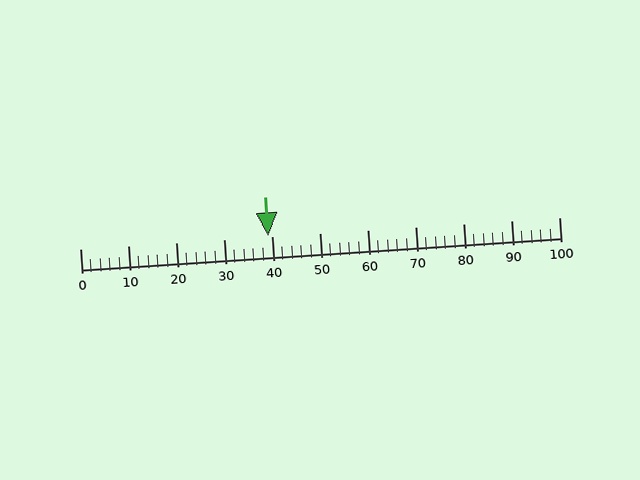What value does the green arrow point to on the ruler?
The green arrow points to approximately 39.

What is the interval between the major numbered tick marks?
The major tick marks are spaced 10 units apart.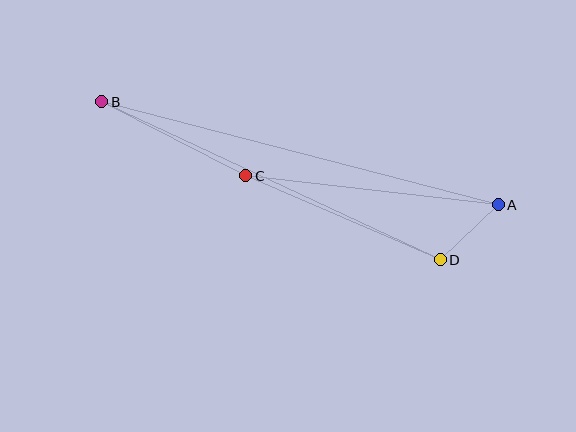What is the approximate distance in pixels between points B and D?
The distance between B and D is approximately 374 pixels.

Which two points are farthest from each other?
Points A and B are farthest from each other.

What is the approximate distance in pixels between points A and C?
The distance between A and C is approximately 254 pixels.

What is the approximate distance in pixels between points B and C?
The distance between B and C is approximately 162 pixels.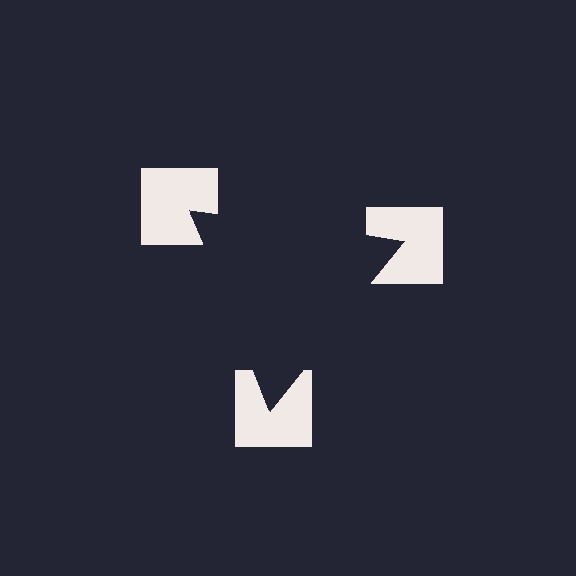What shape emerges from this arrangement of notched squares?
An illusory triangle — its edges are inferred from the aligned wedge cuts in the notched squares, not physically drawn.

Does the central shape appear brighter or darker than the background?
It typically appears slightly darker than the background, even though no actual brightness change is drawn.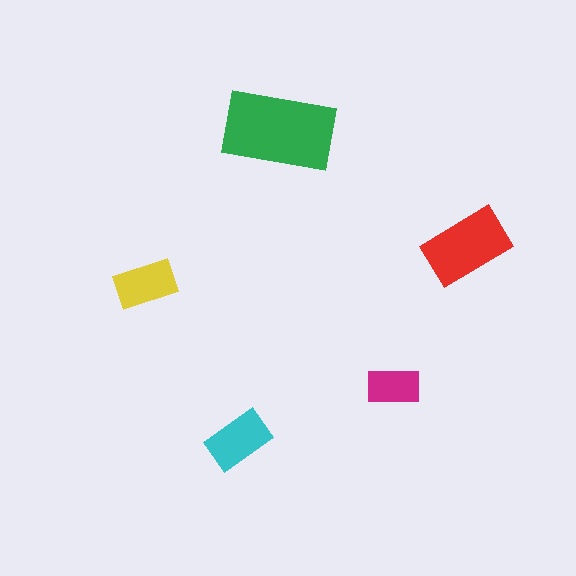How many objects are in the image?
There are 5 objects in the image.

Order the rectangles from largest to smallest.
the green one, the red one, the cyan one, the yellow one, the magenta one.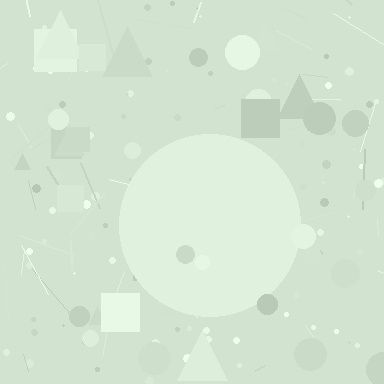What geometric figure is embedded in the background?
A circle is embedded in the background.